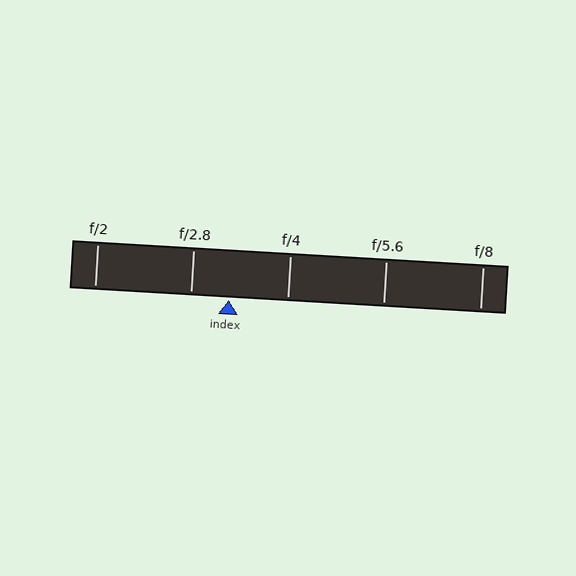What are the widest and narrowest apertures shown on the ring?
The widest aperture shown is f/2 and the narrowest is f/8.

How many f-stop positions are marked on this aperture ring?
There are 5 f-stop positions marked.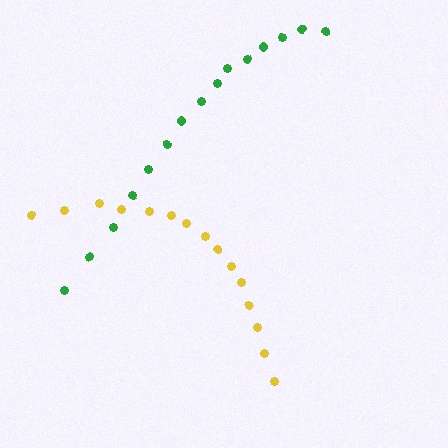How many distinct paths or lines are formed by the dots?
There are 2 distinct paths.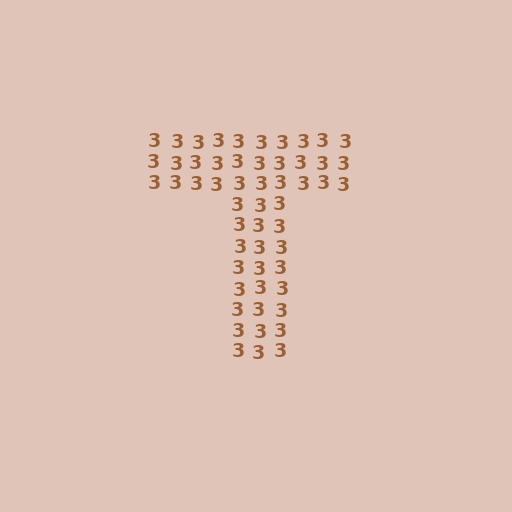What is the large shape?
The large shape is the letter T.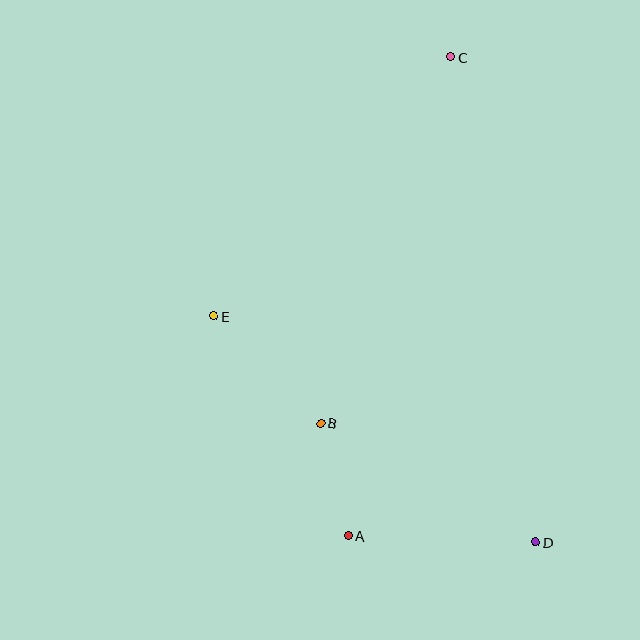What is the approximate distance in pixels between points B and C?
The distance between B and C is approximately 389 pixels.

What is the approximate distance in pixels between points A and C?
The distance between A and C is approximately 490 pixels.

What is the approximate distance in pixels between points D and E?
The distance between D and E is approximately 393 pixels.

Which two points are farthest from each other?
Points C and D are farthest from each other.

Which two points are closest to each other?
Points A and B are closest to each other.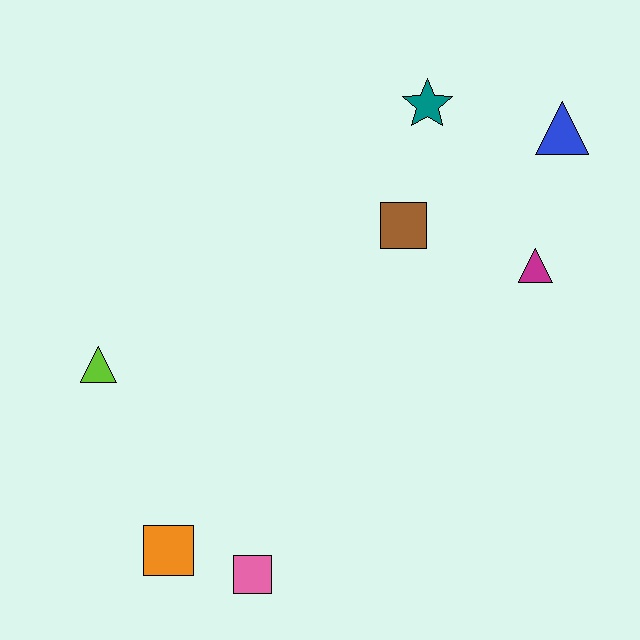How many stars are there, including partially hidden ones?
There is 1 star.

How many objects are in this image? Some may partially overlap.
There are 7 objects.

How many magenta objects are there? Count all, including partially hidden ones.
There is 1 magenta object.